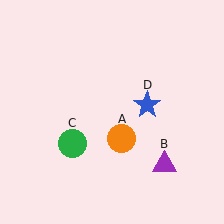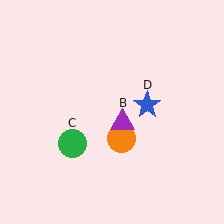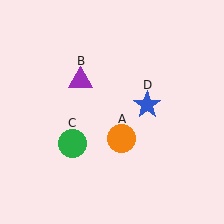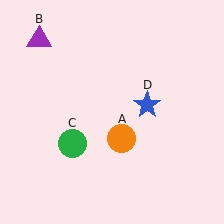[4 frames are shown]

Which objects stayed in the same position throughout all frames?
Orange circle (object A) and green circle (object C) and blue star (object D) remained stationary.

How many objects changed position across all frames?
1 object changed position: purple triangle (object B).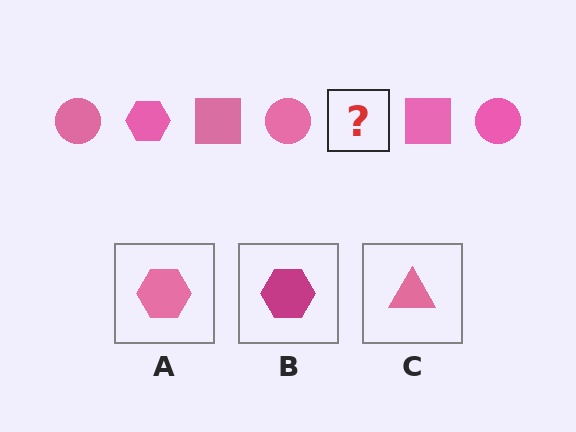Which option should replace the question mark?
Option A.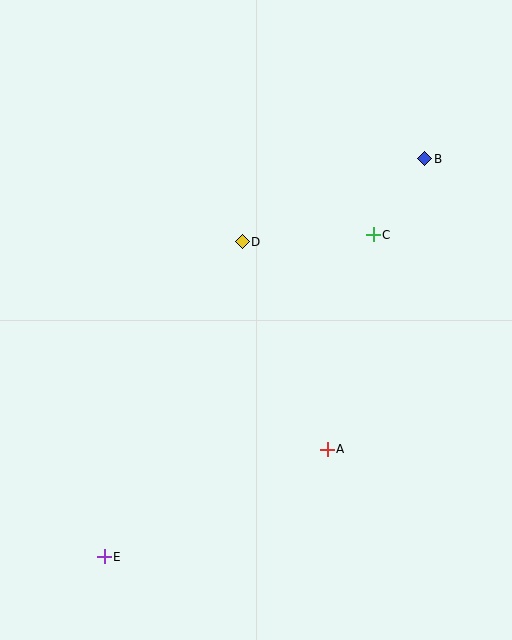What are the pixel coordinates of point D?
Point D is at (242, 242).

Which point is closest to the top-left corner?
Point D is closest to the top-left corner.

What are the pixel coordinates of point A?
Point A is at (327, 449).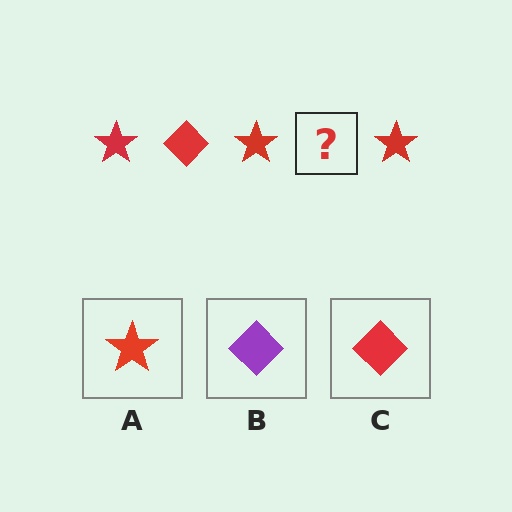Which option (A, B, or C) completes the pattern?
C.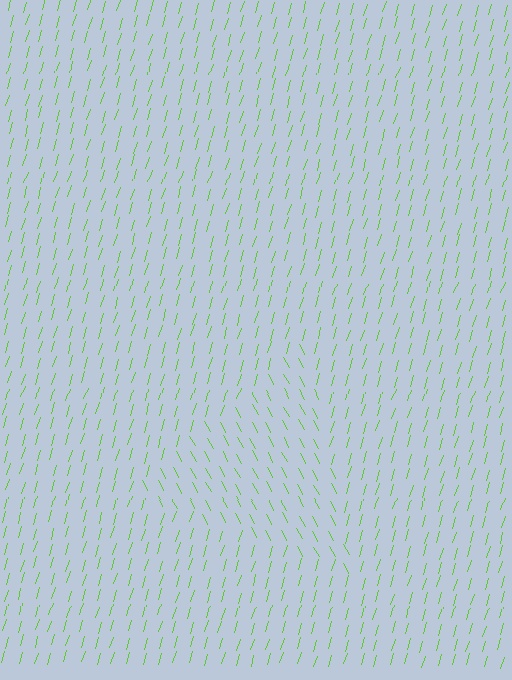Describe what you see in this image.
The image is filled with small lime line segments. A triangle region in the image has lines oriented differently from the surrounding lines, creating a visible texture boundary.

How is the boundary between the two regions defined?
The boundary is defined purely by a change in line orientation (approximately 45 degrees difference). All lines are the same color and thickness.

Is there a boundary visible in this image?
Yes, there is a texture boundary formed by a change in line orientation.